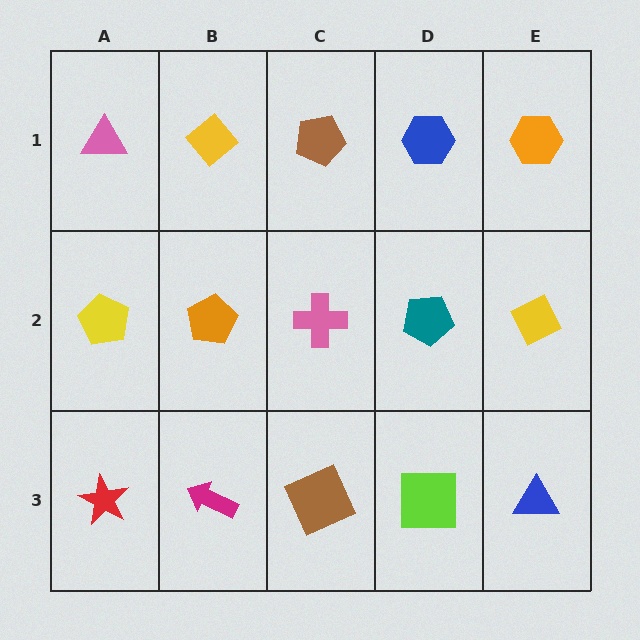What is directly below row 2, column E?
A blue triangle.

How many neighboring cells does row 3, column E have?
2.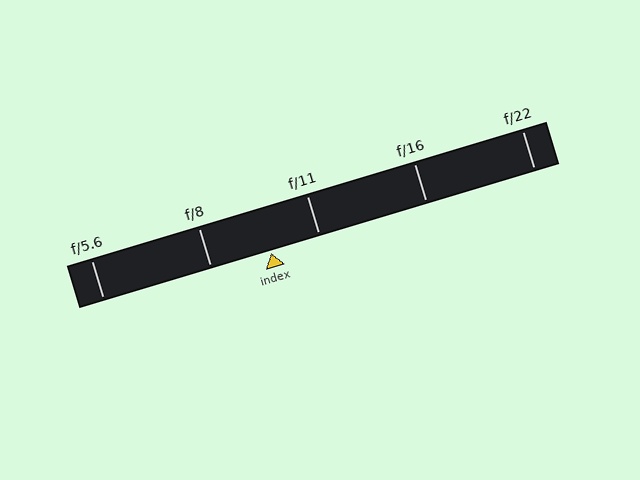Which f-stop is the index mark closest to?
The index mark is closest to f/11.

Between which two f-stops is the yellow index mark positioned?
The index mark is between f/8 and f/11.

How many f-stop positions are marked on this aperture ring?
There are 5 f-stop positions marked.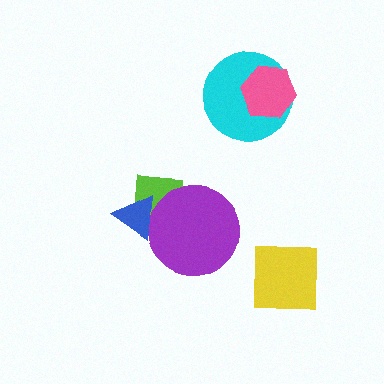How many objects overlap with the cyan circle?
1 object overlaps with the cyan circle.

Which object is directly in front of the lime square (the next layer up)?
The purple circle is directly in front of the lime square.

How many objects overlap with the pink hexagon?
1 object overlaps with the pink hexagon.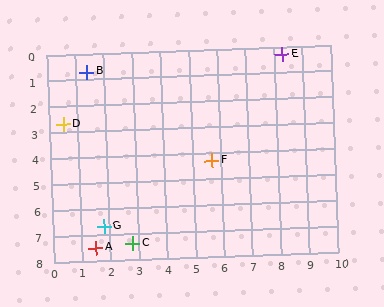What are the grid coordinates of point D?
Point D is at approximately (0.5, 2.7).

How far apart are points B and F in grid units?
Points B and F are about 5.6 grid units apart.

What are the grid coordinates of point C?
Point C is at approximately (2.8, 7.4).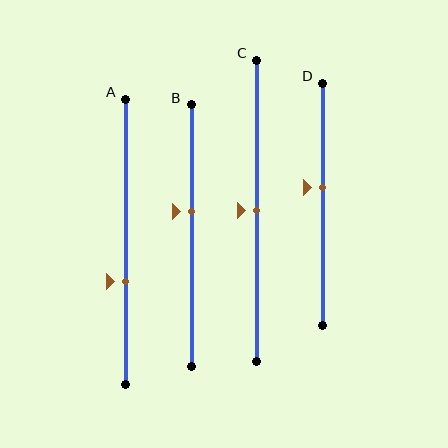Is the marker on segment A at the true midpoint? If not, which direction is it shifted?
No, the marker on segment A is shifted downward by about 14% of the segment length.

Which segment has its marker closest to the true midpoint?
Segment C has its marker closest to the true midpoint.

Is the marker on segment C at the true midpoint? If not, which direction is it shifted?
Yes, the marker on segment C is at the true midpoint.